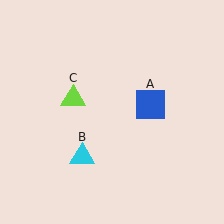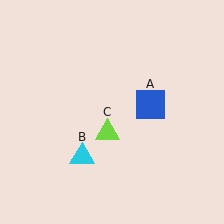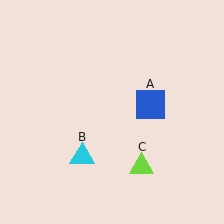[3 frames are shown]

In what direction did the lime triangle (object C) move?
The lime triangle (object C) moved down and to the right.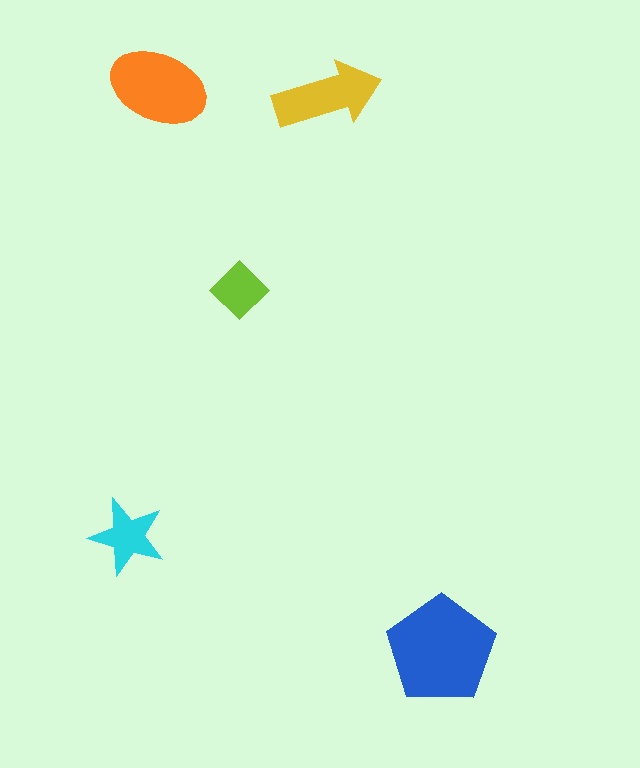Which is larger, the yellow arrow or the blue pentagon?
The blue pentagon.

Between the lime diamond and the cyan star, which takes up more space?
The cyan star.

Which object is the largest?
The blue pentagon.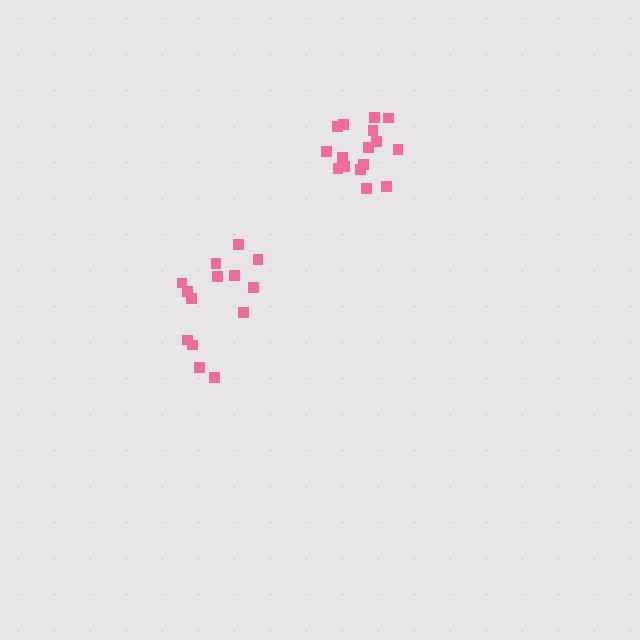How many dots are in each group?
Group 1: 14 dots, Group 2: 16 dots (30 total).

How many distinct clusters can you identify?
There are 2 distinct clusters.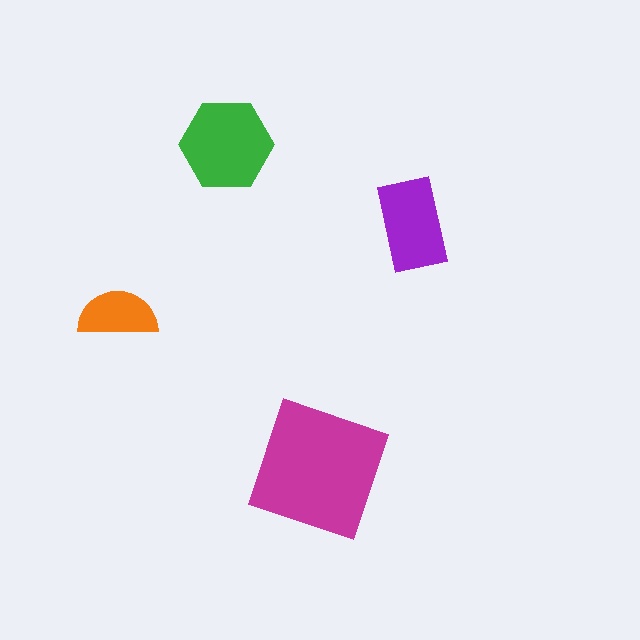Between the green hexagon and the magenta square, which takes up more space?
The magenta square.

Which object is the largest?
The magenta square.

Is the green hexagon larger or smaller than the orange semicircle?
Larger.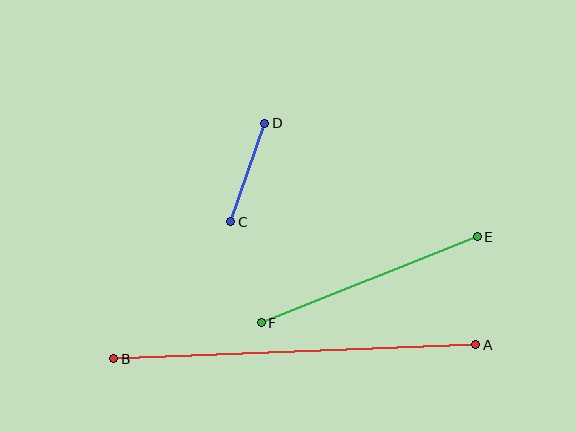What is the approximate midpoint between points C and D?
The midpoint is at approximately (248, 172) pixels.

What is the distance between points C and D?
The distance is approximately 104 pixels.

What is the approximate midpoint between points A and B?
The midpoint is at approximately (295, 352) pixels.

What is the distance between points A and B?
The distance is approximately 362 pixels.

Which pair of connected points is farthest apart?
Points A and B are farthest apart.